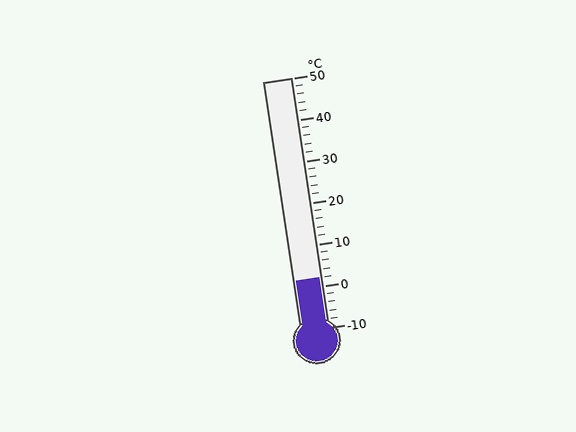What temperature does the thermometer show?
The thermometer shows approximately 2°C.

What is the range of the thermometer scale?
The thermometer scale ranges from -10°C to 50°C.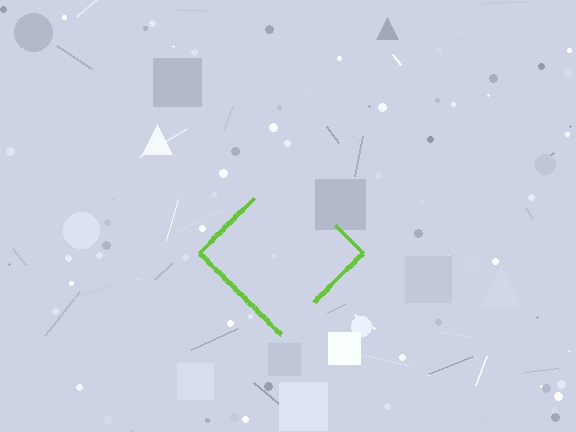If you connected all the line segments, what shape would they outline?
They would outline a diamond.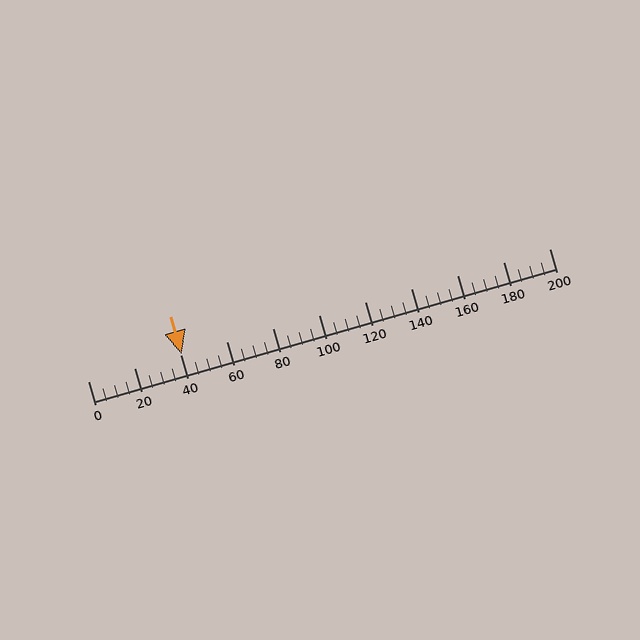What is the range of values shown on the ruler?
The ruler shows values from 0 to 200.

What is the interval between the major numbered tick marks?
The major tick marks are spaced 20 units apart.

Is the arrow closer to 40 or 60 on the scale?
The arrow is closer to 40.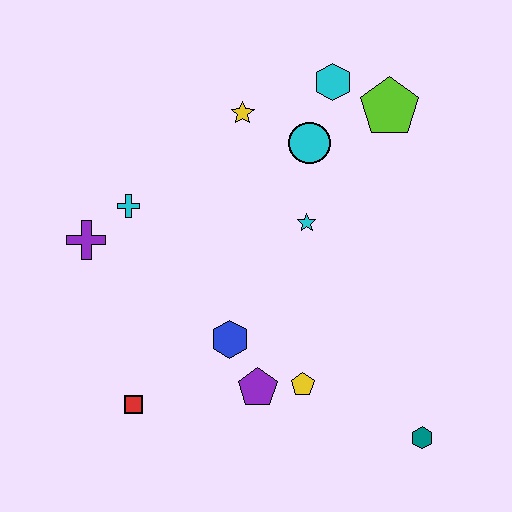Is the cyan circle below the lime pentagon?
Yes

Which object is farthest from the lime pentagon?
The red square is farthest from the lime pentagon.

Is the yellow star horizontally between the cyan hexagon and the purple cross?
Yes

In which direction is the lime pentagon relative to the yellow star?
The lime pentagon is to the right of the yellow star.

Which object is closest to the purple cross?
The cyan cross is closest to the purple cross.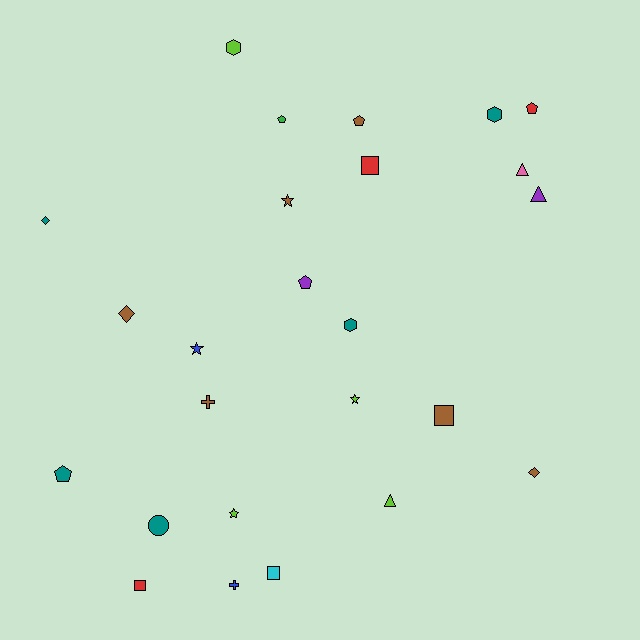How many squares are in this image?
There are 4 squares.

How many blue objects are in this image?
There are 2 blue objects.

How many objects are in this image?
There are 25 objects.